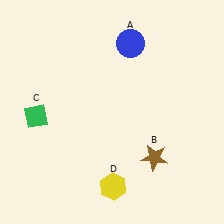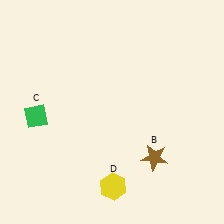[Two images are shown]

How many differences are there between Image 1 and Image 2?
There is 1 difference between the two images.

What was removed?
The blue circle (A) was removed in Image 2.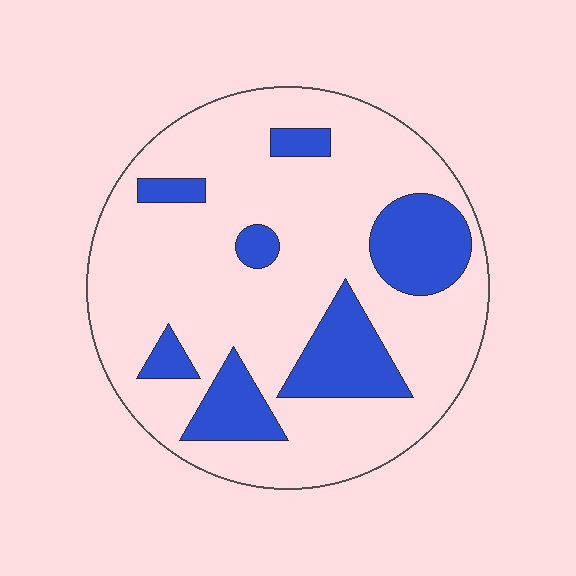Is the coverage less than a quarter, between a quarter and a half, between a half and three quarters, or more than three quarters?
Less than a quarter.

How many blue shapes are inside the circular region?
7.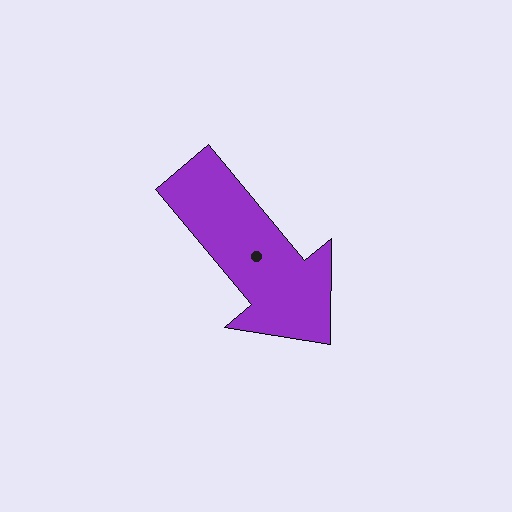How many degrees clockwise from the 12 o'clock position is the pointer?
Approximately 140 degrees.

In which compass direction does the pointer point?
Southeast.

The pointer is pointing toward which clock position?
Roughly 5 o'clock.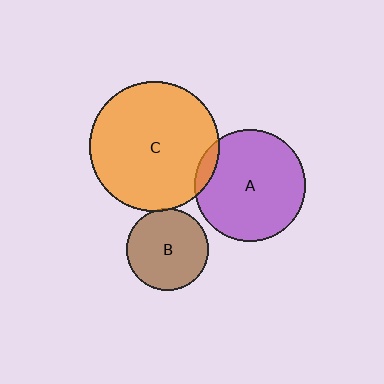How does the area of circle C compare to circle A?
Approximately 1.4 times.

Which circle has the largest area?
Circle C (orange).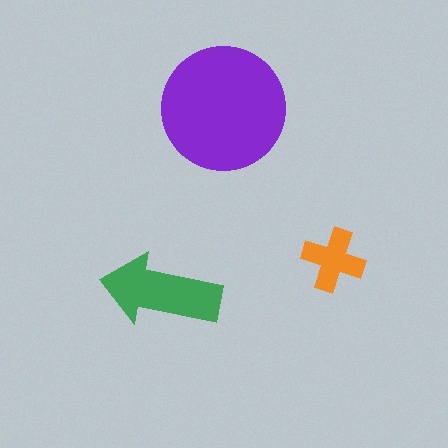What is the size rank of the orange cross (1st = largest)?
3rd.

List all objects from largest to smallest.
The purple circle, the green arrow, the orange cross.